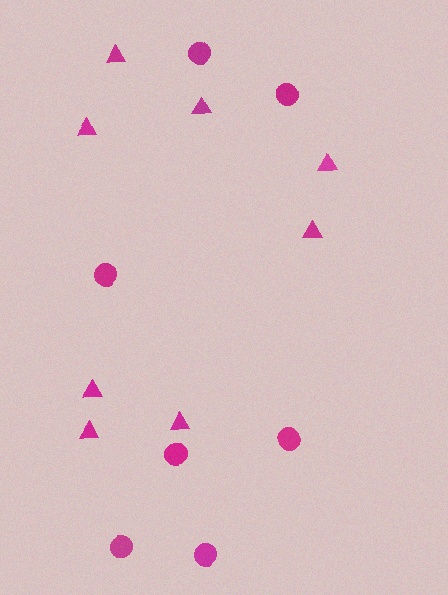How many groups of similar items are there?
There are 2 groups: one group of circles (7) and one group of triangles (8).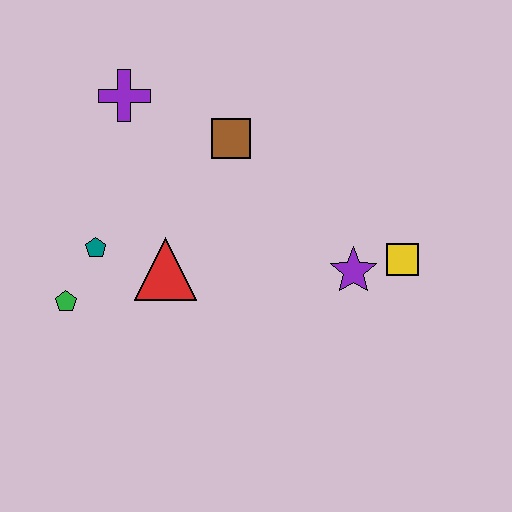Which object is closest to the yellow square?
The purple star is closest to the yellow square.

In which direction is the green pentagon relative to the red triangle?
The green pentagon is to the left of the red triangle.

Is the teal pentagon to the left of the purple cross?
Yes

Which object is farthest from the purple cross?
The yellow square is farthest from the purple cross.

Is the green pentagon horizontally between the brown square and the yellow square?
No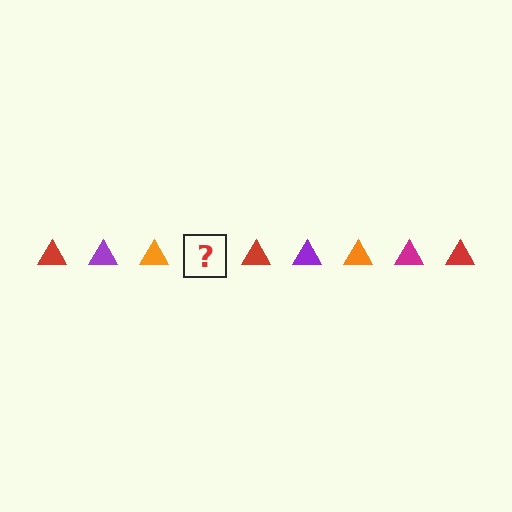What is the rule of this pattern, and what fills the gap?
The rule is that the pattern cycles through red, purple, orange, magenta triangles. The gap should be filled with a magenta triangle.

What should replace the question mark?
The question mark should be replaced with a magenta triangle.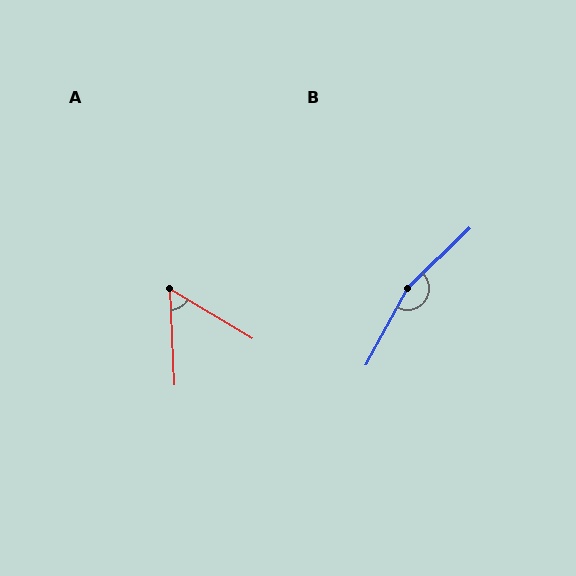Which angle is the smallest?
A, at approximately 56 degrees.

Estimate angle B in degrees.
Approximately 162 degrees.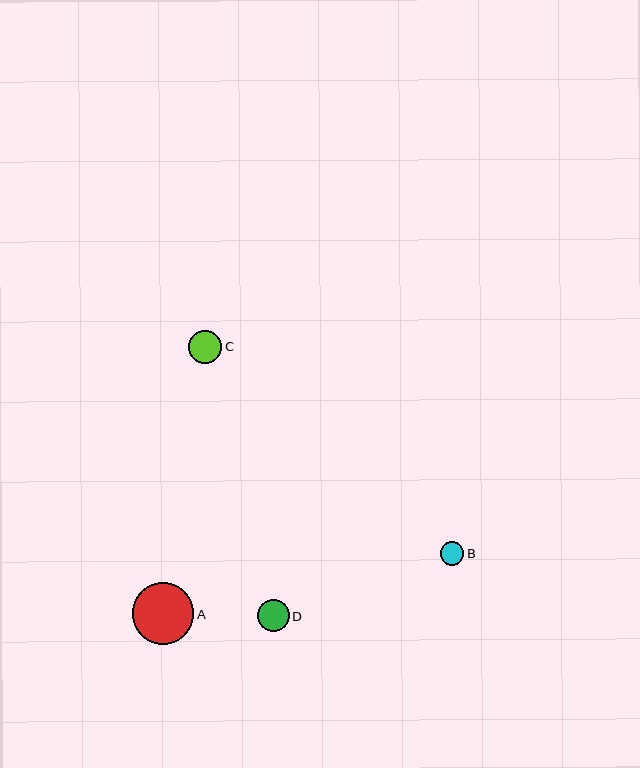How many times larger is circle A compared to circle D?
Circle A is approximately 1.9 times the size of circle D.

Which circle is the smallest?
Circle B is the smallest with a size of approximately 23 pixels.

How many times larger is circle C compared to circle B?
Circle C is approximately 1.4 times the size of circle B.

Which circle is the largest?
Circle A is the largest with a size of approximately 61 pixels.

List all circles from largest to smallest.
From largest to smallest: A, C, D, B.